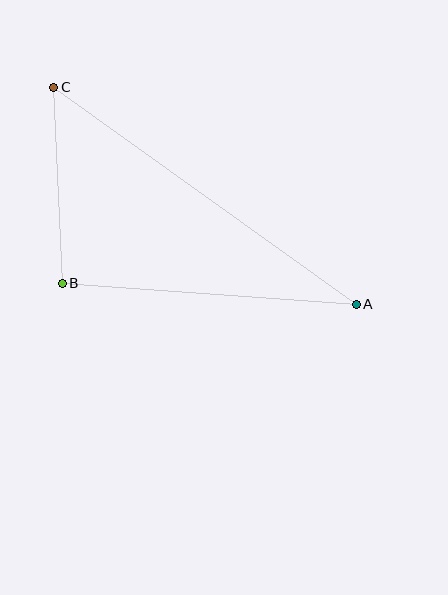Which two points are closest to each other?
Points B and C are closest to each other.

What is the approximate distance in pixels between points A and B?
The distance between A and B is approximately 295 pixels.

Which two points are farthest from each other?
Points A and C are farthest from each other.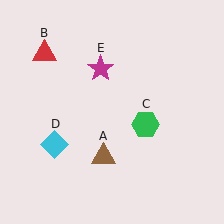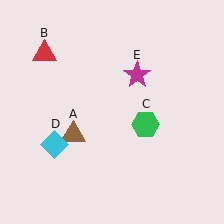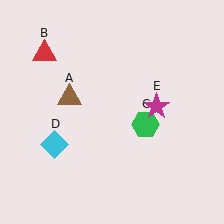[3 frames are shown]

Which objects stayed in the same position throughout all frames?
Red triangle (object B) and green hexagon (object C) and cyan diamond (object D) remained stationary.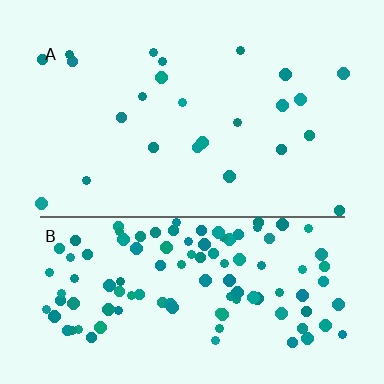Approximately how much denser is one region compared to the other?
Approximately 4.7× — region B over region A.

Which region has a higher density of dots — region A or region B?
B (the bottom).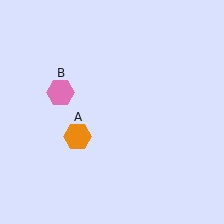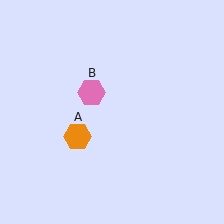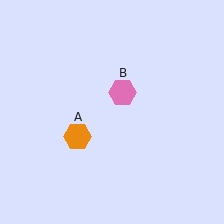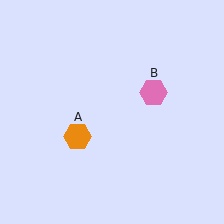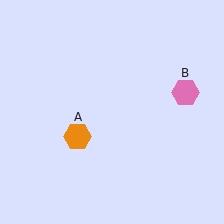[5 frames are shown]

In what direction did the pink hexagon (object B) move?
The pink hexagon (object B) moved right.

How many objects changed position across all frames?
1 object changed position: pink hexagon (object B).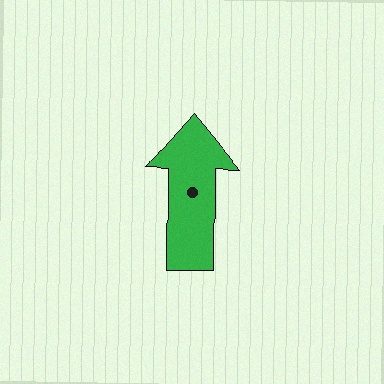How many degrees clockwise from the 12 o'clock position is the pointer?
Approximately 1 degrees.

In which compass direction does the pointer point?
North.